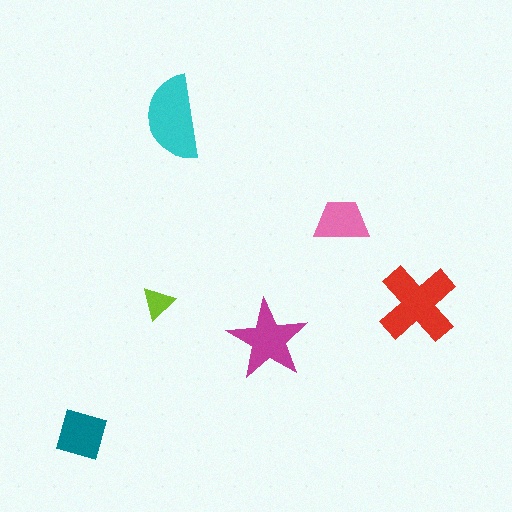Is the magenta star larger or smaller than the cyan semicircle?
Smaller.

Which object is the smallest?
The lime triangle.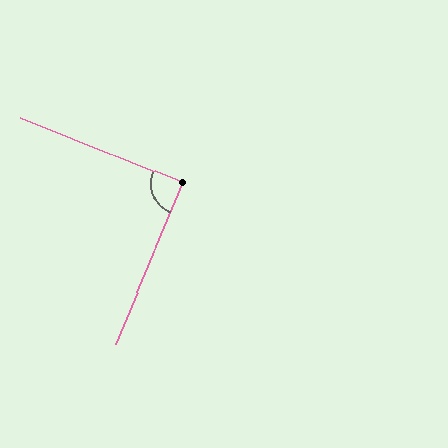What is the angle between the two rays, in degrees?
Approximately 89 degrees.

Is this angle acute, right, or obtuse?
It is approximately a right angle.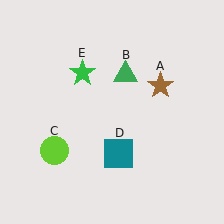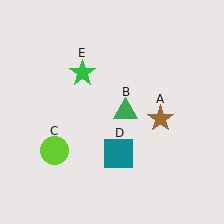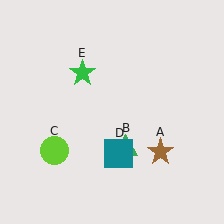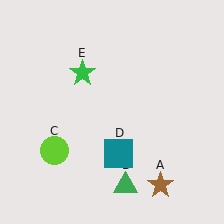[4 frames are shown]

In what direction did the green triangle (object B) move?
The green triangle (object B) moved down.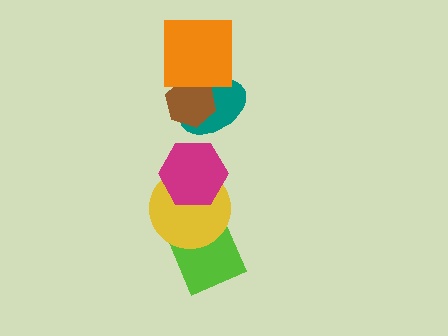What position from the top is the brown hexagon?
The brown hexagon is 2nd from the top.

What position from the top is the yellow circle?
The yellow circle is 5th from the top.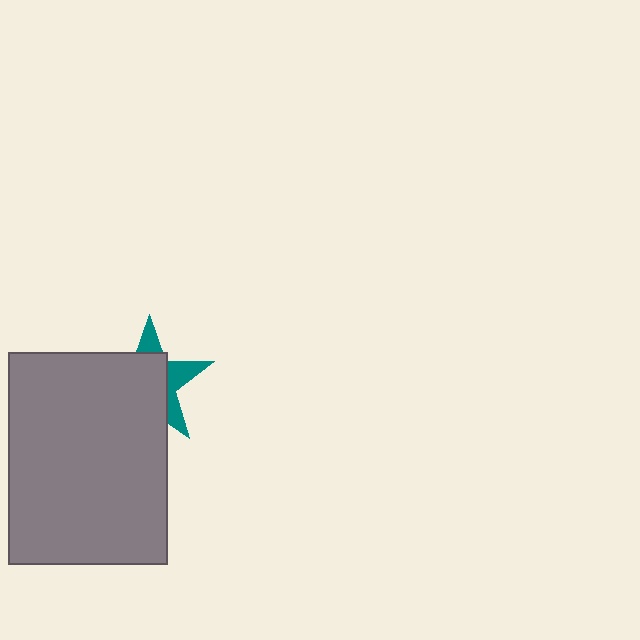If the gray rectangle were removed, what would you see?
You would see the complete teal star.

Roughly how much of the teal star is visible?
A small part of it is visible (roughly 34%).